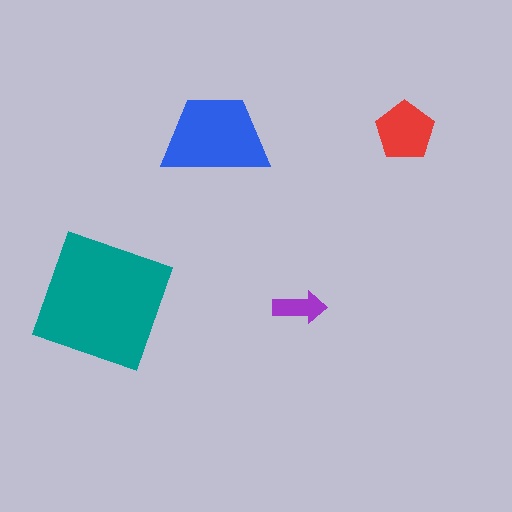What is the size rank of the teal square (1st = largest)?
1st.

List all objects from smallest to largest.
The purple arrow, the red pentagon, the blue trapezoid, the teal square.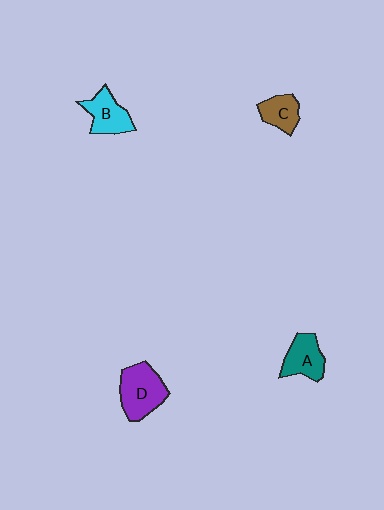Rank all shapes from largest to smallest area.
From largest to smallest: D (purple), B (cyan), A (teal), C (brown).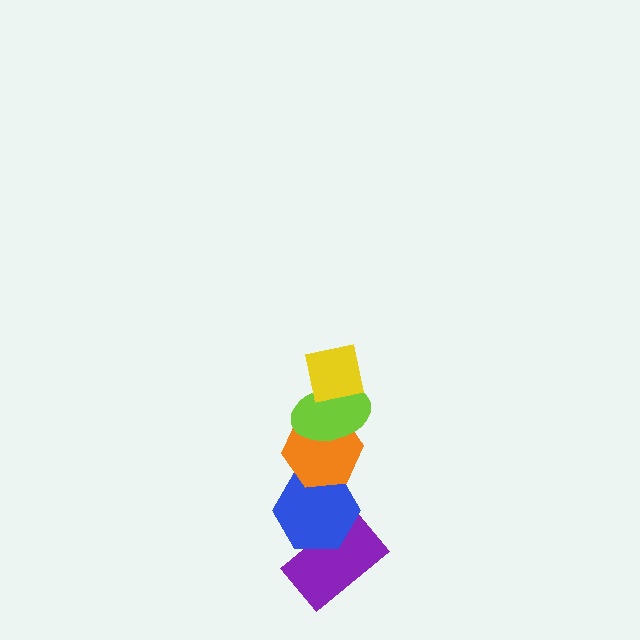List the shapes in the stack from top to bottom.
From top to bottom: the yellow square, the lime ellipse, the orange hexagon, the blue hexagon, the purple rectangle.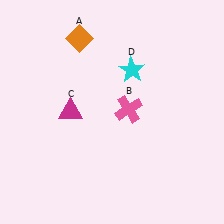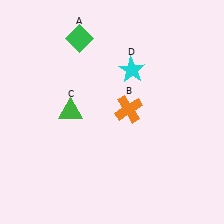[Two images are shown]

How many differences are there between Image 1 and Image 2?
There are 3 differences between the two images.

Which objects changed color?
A changed from orange to green. B changed from pink to orange. C changed from magenta to green.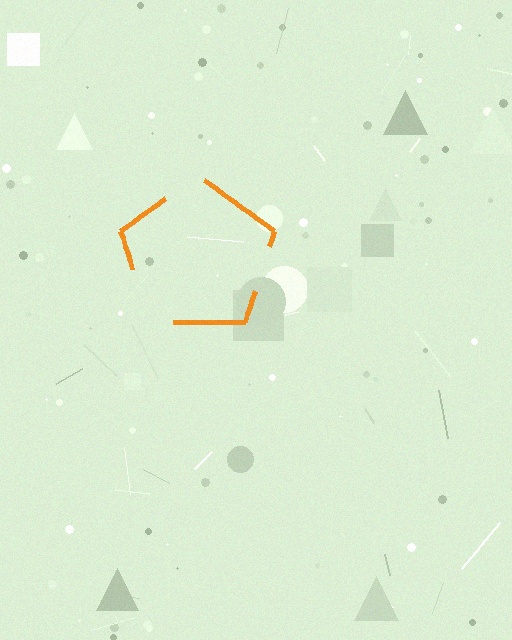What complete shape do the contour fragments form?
The contour fragments form a pentagon.